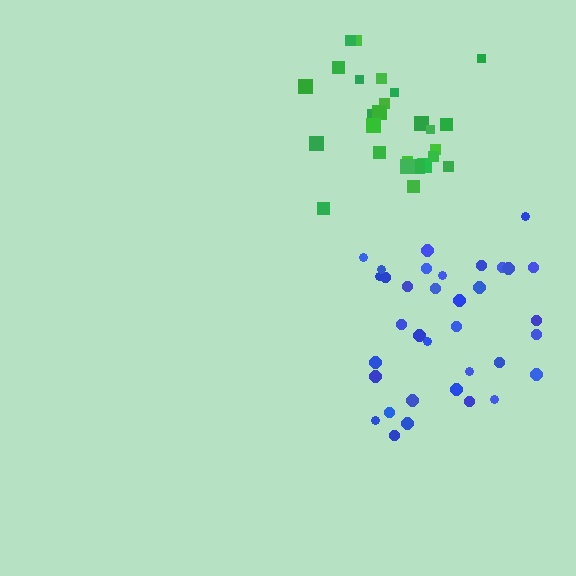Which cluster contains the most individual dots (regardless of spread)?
Blue (35).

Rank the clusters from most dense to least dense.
green, blue.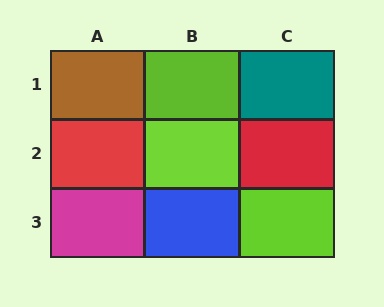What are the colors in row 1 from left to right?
Brown, lime, teal.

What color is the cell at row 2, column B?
Lime.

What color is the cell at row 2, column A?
Red.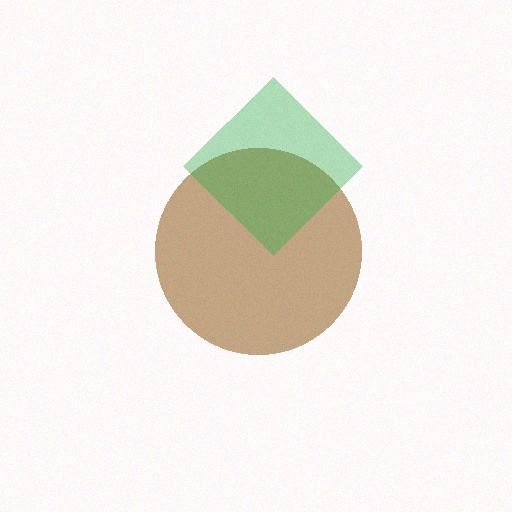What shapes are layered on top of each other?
The layered shapes are: a brown circle, a green diamond.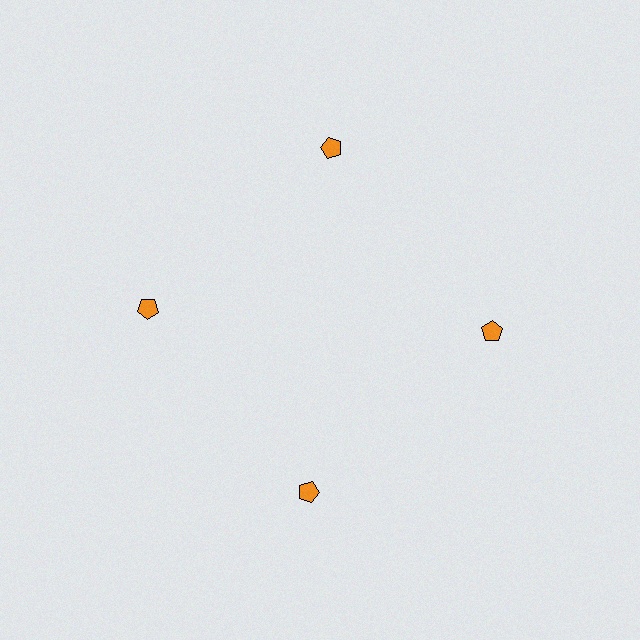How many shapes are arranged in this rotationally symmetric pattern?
There are 4 shapes, arranged in 4 groups of 1.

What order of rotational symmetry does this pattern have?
This pattern has 4-fold rotational symmetry.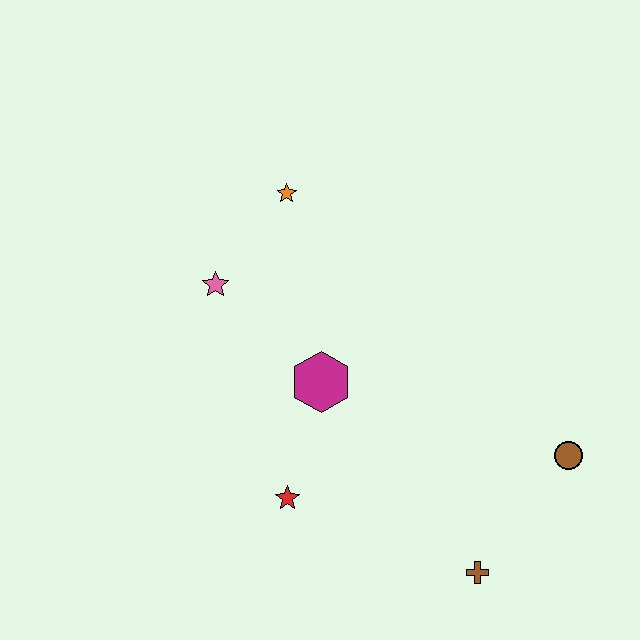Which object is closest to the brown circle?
The brown cross is closest to the brown circle.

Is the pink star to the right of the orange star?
No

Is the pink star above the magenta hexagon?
Yes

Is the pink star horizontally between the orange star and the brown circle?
No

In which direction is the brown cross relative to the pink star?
The brown cross is below the pink star.